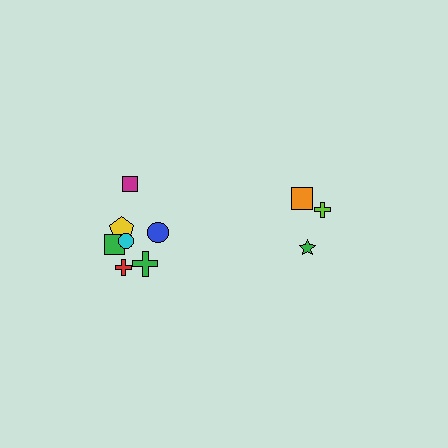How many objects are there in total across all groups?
There are 10 objects.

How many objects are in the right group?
There are 3 objects.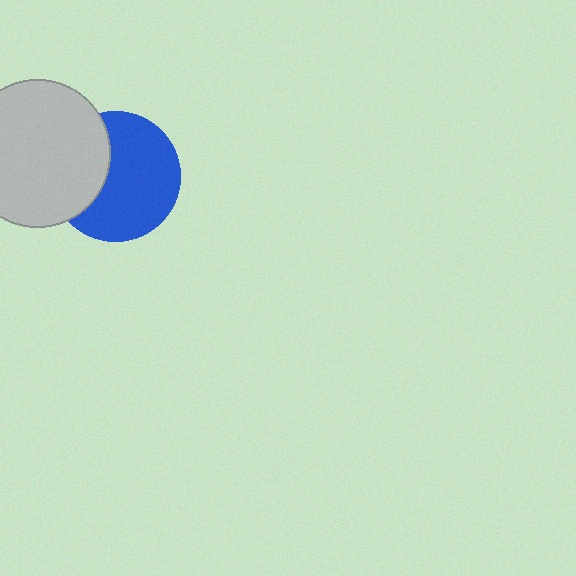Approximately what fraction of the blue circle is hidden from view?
Roughly 34% of the blue circle is hidden behind the light gray circle.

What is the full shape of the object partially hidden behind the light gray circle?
The partially hidden object is a blue circle.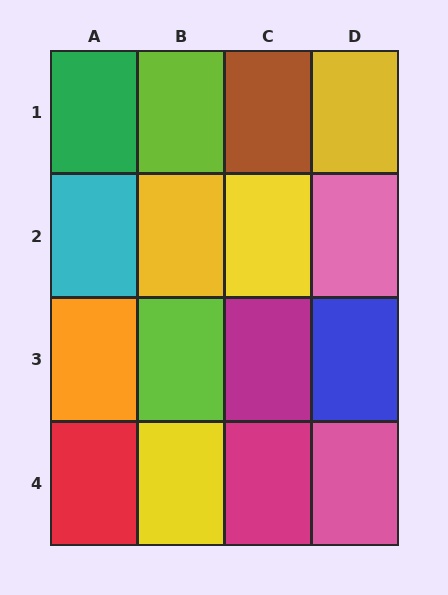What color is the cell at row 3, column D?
Blue.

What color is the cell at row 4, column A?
Red.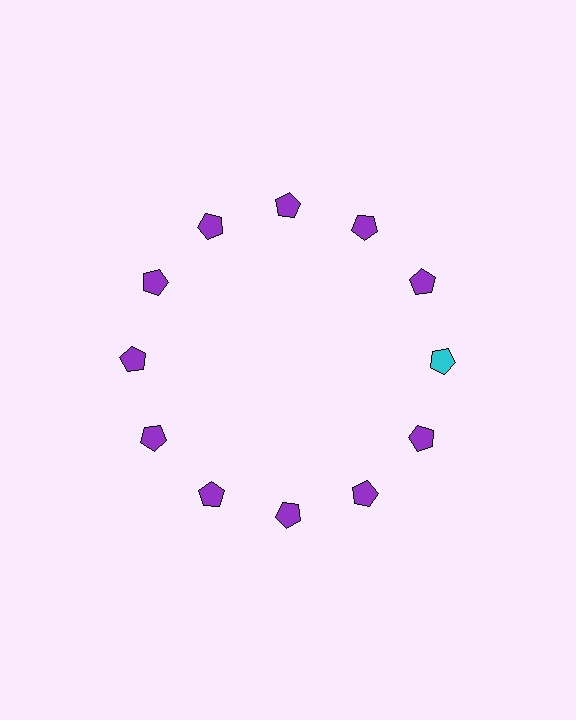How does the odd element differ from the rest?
It has a different color: cyan instead of purple.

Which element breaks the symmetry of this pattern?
The cyan pentagon at roughly the 3 o'clock position breaks the symmetry. All other shapes are purple pentagons.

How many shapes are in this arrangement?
There are 12 shapes arranged in a ring pattern.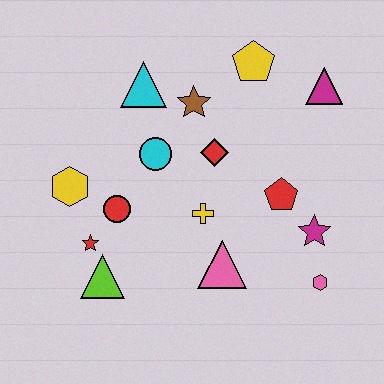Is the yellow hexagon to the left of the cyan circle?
Yes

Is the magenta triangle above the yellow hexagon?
Yes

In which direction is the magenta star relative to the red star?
The magenta star is to the right of the red star.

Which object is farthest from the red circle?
The magenta triangle is farthest from the red circle.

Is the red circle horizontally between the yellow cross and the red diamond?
No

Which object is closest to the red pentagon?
The magenta star is closest to the red pentagon.